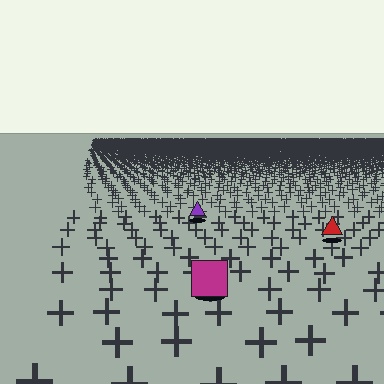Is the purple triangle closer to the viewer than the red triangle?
No. The red triangle is closer — you can tell from the texture gradient: the ground texture is coarser near it.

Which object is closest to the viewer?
The magenta square is closest. The texture marks near it are larger and more spread out.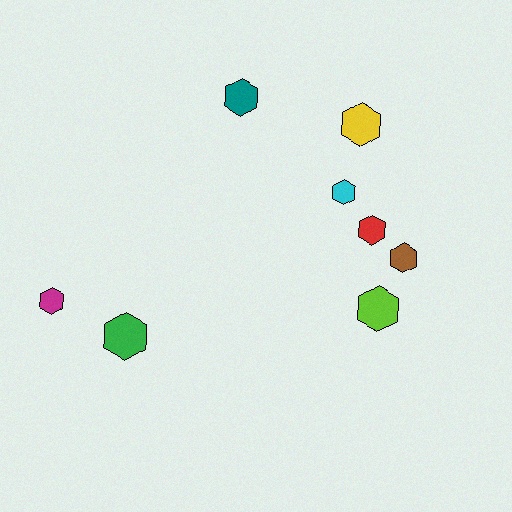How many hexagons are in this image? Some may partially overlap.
There are 8 hexagons.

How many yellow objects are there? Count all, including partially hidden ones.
There is 1 yellow object.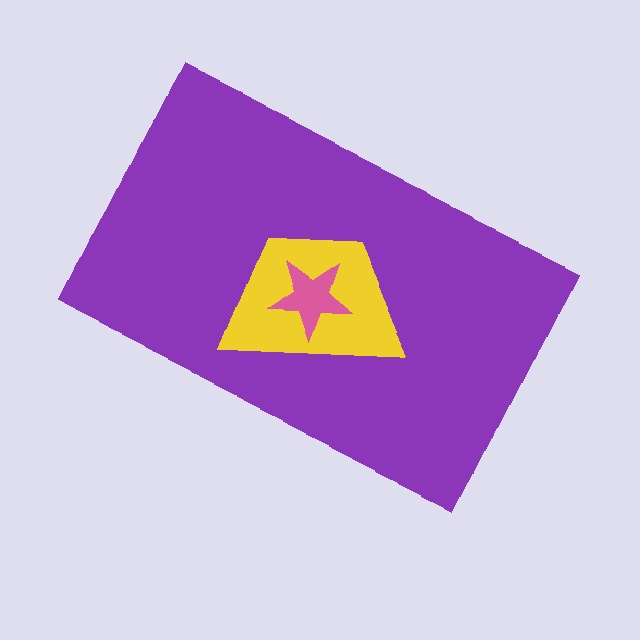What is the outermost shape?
The purple rectangle.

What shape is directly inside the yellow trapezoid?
The pink star.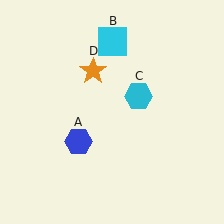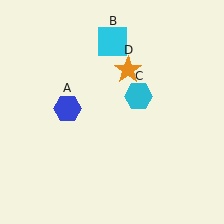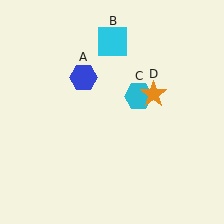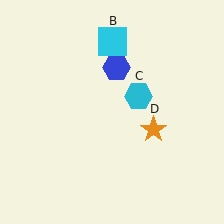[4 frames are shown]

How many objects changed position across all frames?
2 objects changed position: blue hexagon (object A), orange star (object D).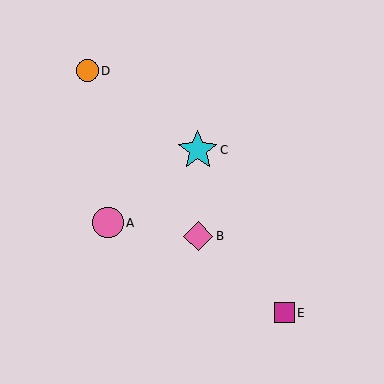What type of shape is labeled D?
Shape D is an orange circle.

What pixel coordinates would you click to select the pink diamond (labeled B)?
Click at (198, 236) to select the pink diamond B.